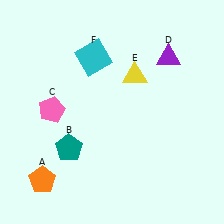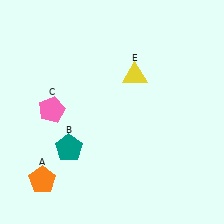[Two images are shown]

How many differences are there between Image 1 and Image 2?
There are 2 differences between the two images.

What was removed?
The cyan square (F), the purple triangle (D) were removed in Image 2.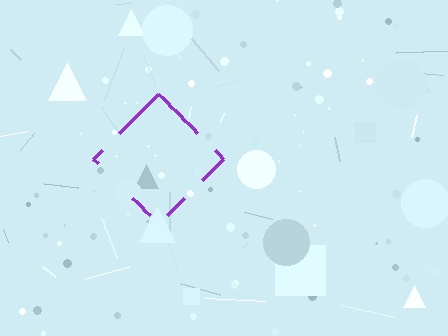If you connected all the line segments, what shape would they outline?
They would outline a diamond.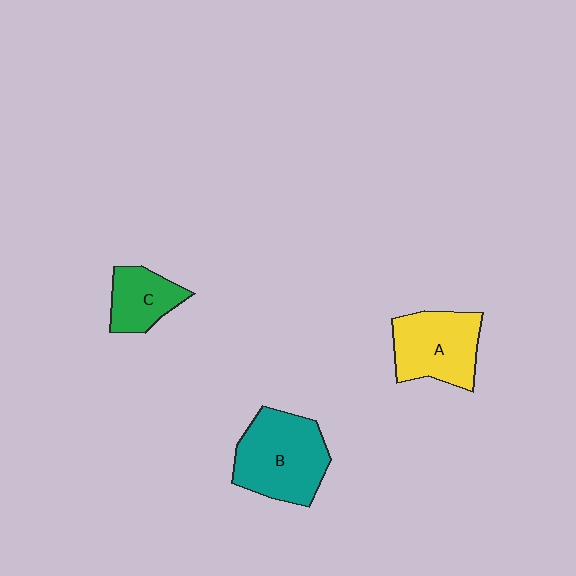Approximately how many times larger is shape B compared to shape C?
Approximately 1.9 times.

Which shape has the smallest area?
Shape C (green).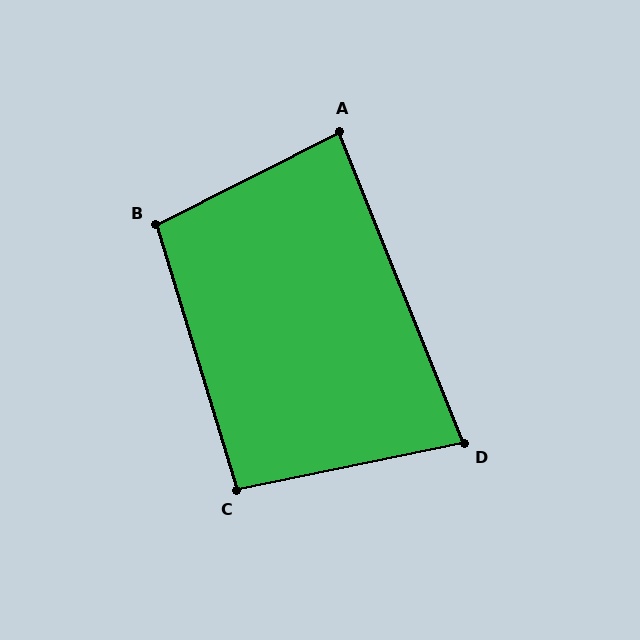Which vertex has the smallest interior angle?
D, at approximately 80 degrees.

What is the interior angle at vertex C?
Approximately 95 degrees (obtuse).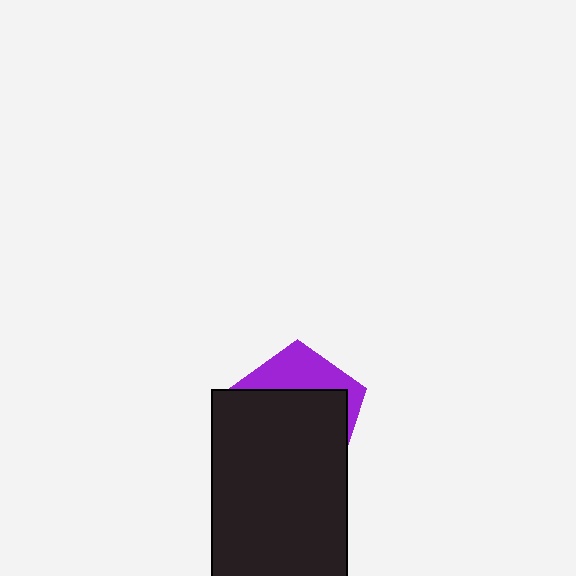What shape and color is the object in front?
The object in front is a black rectangle.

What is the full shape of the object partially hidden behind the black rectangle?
The partially hidden object is a purple pentagon.